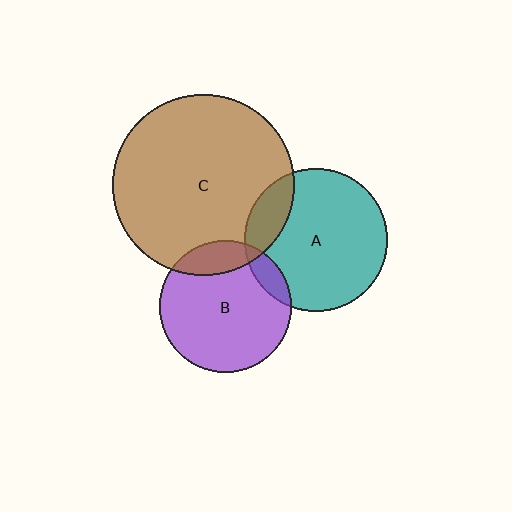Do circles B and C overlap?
Yes.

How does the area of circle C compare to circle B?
Approximately 1.9 times.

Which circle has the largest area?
Circle C (brown).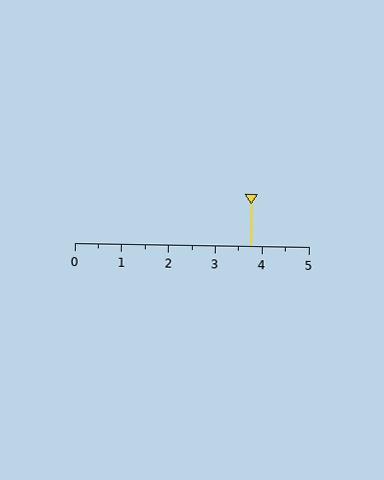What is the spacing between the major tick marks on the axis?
The major ticks are spaced 1 apart.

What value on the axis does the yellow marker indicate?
The marker indicates approximately 3.8.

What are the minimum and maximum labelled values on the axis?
The axis runs from 0 to 5.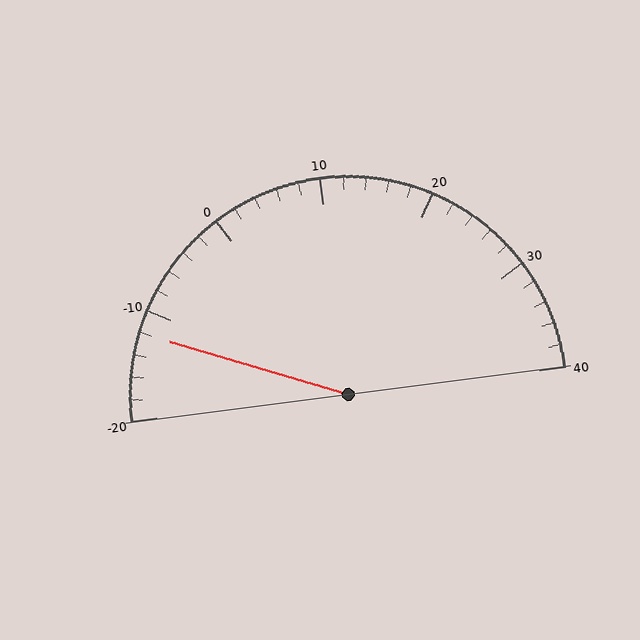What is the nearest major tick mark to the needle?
The nearest major tick mark is -10.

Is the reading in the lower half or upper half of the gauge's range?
The reading is in the lower half of the range (-20 to 40).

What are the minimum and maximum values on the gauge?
The gauge ranges from -20 to 40.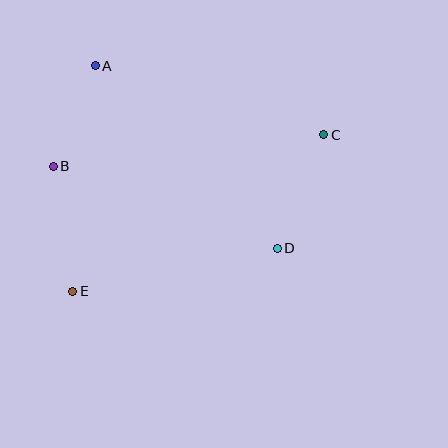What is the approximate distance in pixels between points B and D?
The distance between B and D is approximately 238 pixels.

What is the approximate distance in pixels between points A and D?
The distance between A and D is approximately 257 pixels.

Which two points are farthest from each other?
Points C and E are farthest from each other.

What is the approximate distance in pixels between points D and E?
The distance between D and E is approximately 209 pixels.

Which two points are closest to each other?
Points A and B are closest to each other.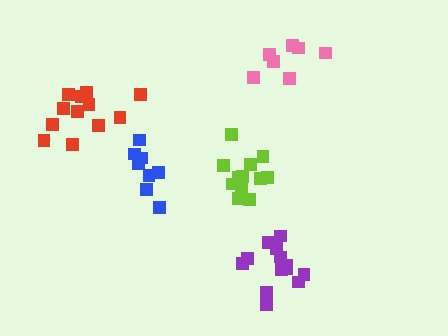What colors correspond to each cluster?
The clusters are colored: pink, blue, purple, lime, red.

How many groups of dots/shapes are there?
There are 5 groups.